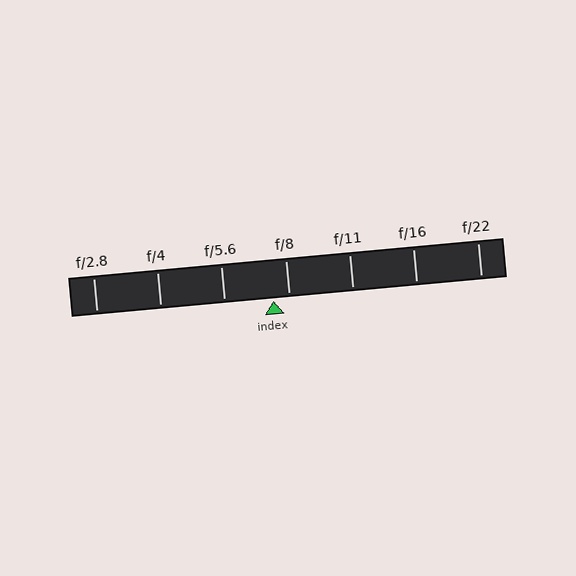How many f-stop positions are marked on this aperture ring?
There are 7 f-stop positions marked.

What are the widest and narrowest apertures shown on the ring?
The widest aperture shown is f/2.8 and the narrowest is f/22.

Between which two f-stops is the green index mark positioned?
The index mark is between f/5.6 and f/8.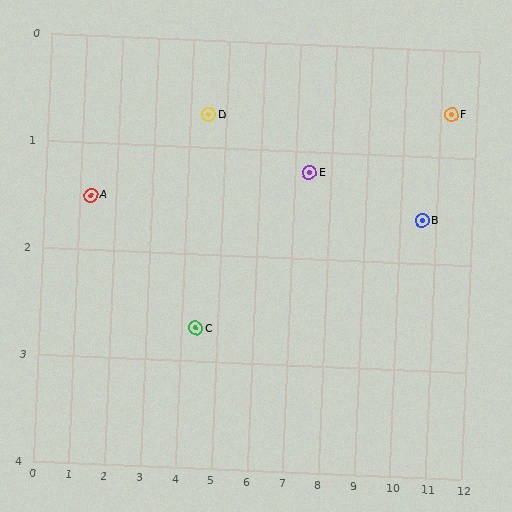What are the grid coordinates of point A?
Point A is at approximately (1.3, 1.5).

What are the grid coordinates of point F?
Point F is at approximately (11.3, 0.6).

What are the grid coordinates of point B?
Point B is at approximately (10.6, 1.6).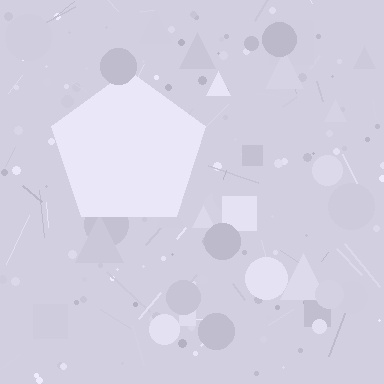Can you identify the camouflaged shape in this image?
The camouflaged shape is a pentagon.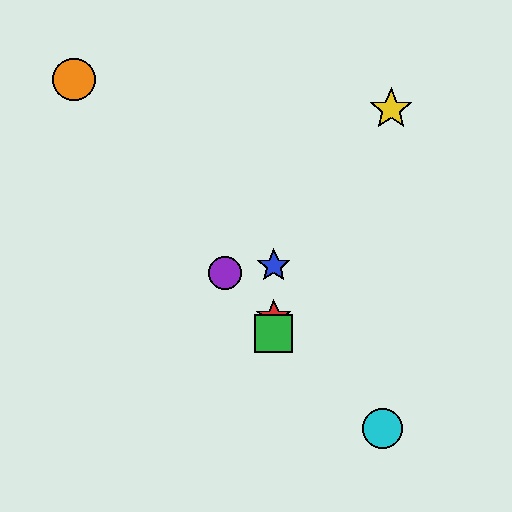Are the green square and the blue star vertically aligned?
Yes, both are at x≈274.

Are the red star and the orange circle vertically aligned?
No, the red star is at x≈274 and the orange circle is at x≈74.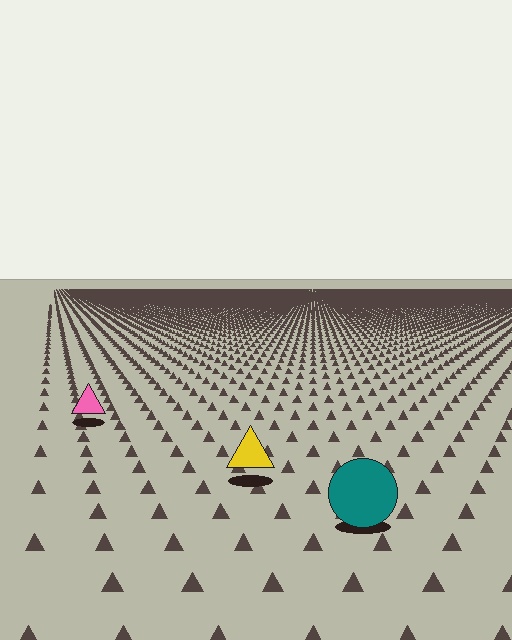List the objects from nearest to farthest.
From nearest to farthest: the teal circle, the yellow triangle, the pink triangle.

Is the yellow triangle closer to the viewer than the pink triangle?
Yes. The yellow triangle is closer — you can tell from the texture gradient: the ground texture is coarser near it.